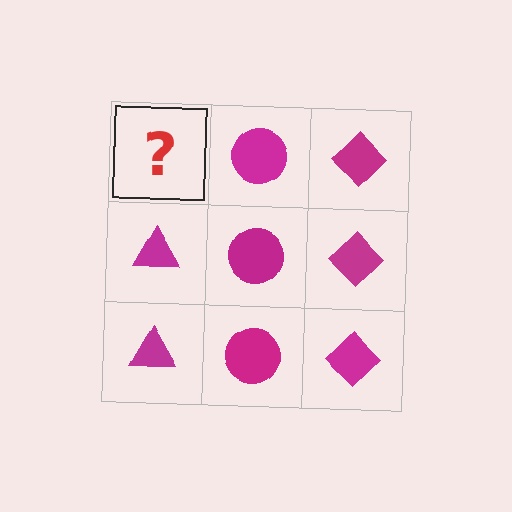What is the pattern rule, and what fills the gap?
The rule is that each column has a consistent shape. The gap should be filled with a magenta triangle.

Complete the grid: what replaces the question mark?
The question mark should be replaced with a magenta triangle.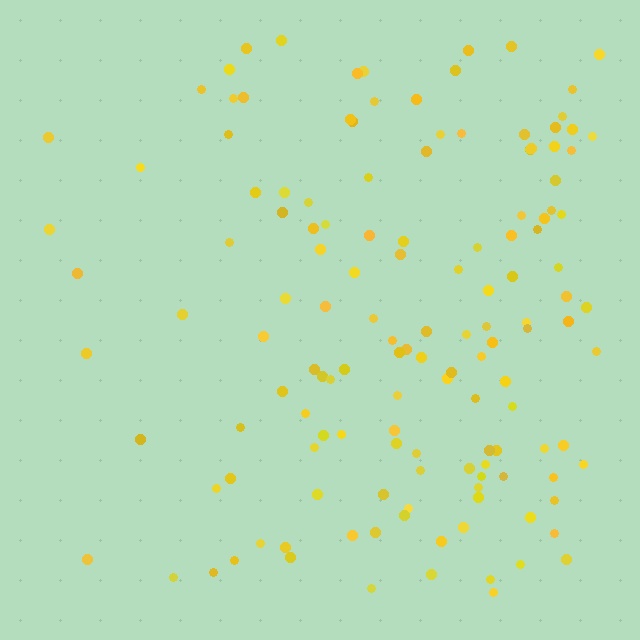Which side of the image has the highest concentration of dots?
The right.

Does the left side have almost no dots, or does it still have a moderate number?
Still a moderate number, just noticeably fewer than the right.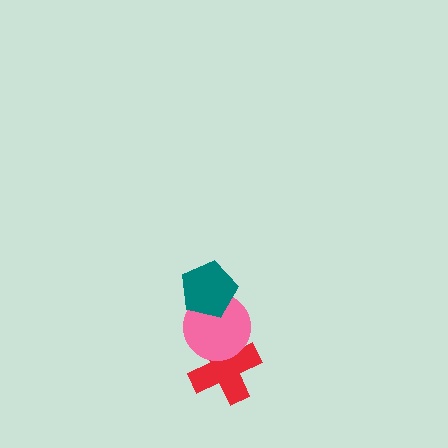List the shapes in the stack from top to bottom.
From top to bottom: the teal pentagon, the pink circle, the red cross.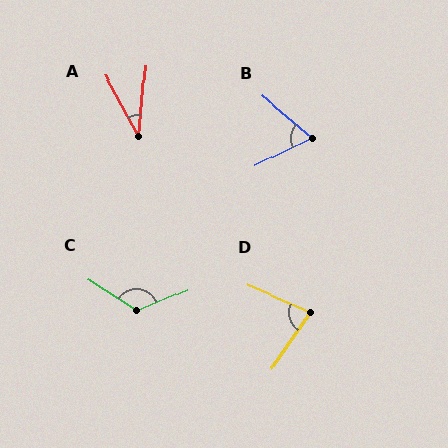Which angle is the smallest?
A, at approximately 34 degrees.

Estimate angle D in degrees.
Approximately 79 degrees.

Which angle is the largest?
C, at approximately 124 degrees.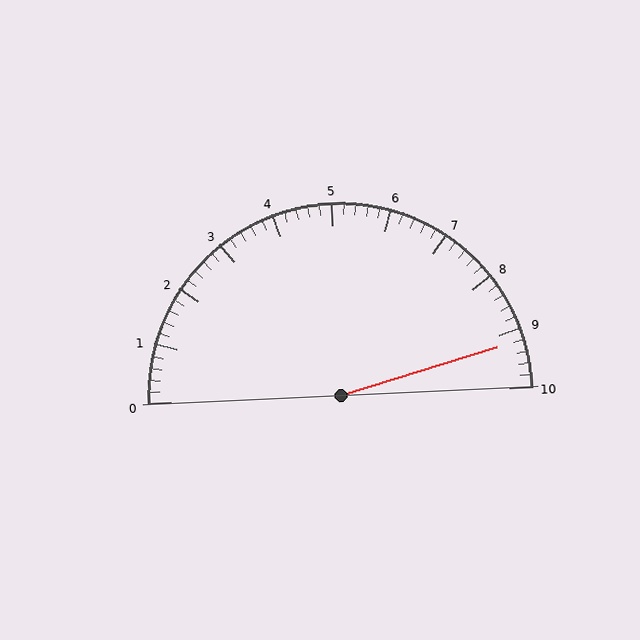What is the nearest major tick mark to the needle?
The nearest major tick mark is 9.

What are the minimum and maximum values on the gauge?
The gauge ranges from 0 to 10.